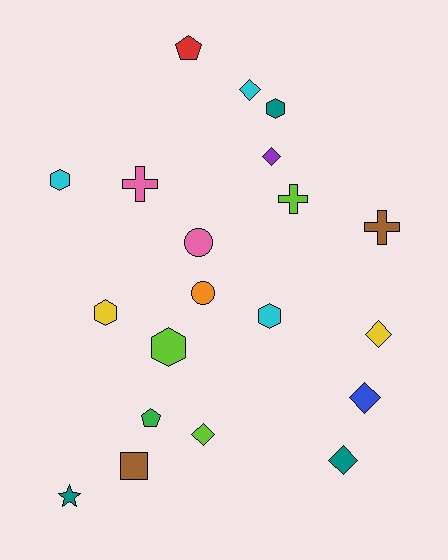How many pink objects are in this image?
There are 2 pink objects.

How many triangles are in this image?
There are no triangles.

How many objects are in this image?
There are 20 objects.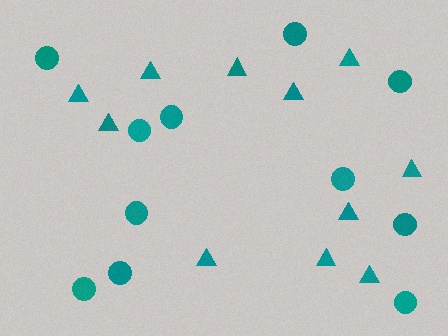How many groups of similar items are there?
There are 2 groups: one group of triangles (11) and one group of circles (11).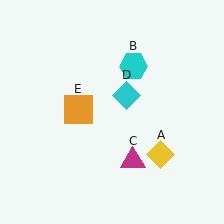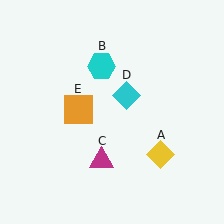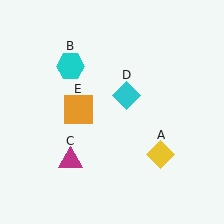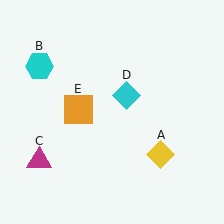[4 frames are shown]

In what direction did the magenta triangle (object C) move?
The magenta triangle (object C) moved left.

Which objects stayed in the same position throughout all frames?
Yellow diamond (object A) and cyan diamond (object D) and orange square (object E) remained stationary.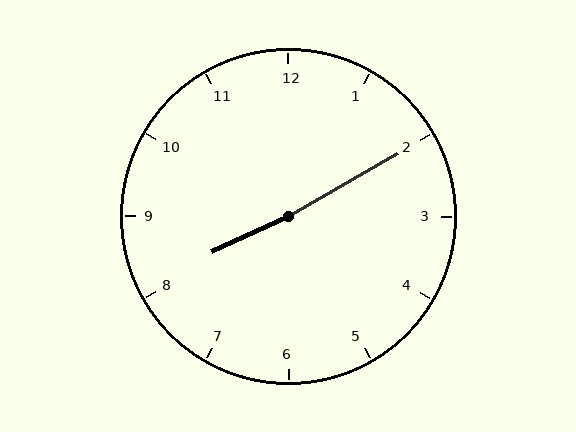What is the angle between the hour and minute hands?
Approximately 175 degrees.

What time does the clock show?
8:10.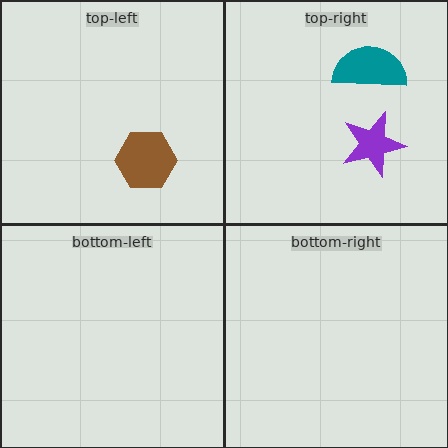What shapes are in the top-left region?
The brown hexagon.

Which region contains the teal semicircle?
The top-right region.